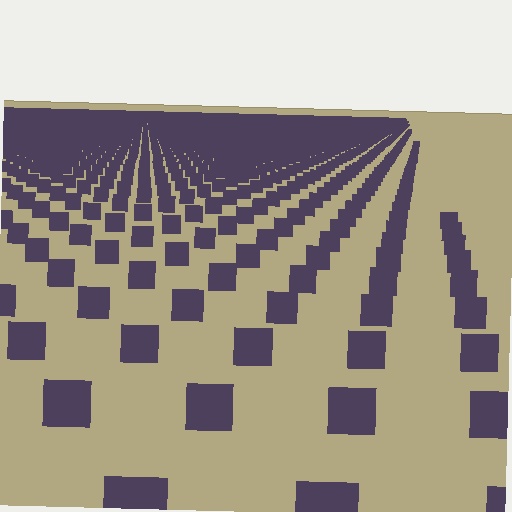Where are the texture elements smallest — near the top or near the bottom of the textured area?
Near the top.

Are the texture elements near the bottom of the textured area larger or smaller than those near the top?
Larger. Near the bottom, elements are closer to the viewer and appear at a bigger on-screen size.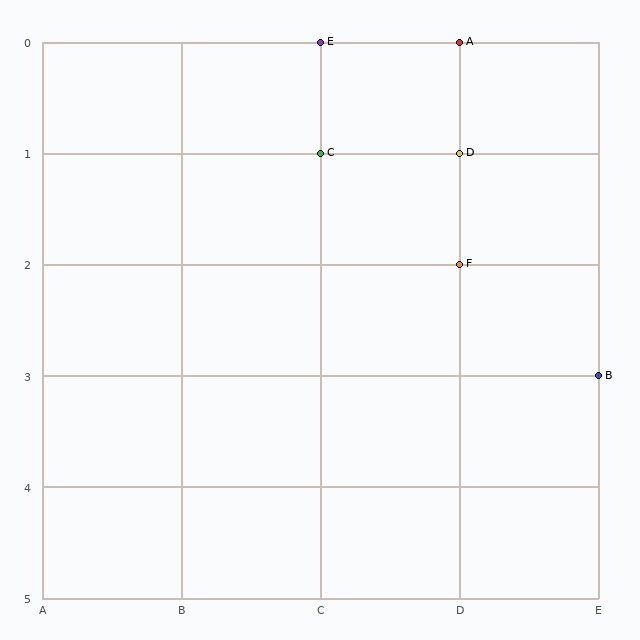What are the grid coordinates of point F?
Point F is at grid coordinates (D, 2).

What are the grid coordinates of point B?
Point B is at grid coordinates (E, 3).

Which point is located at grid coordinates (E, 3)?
Point B is at (E, 3).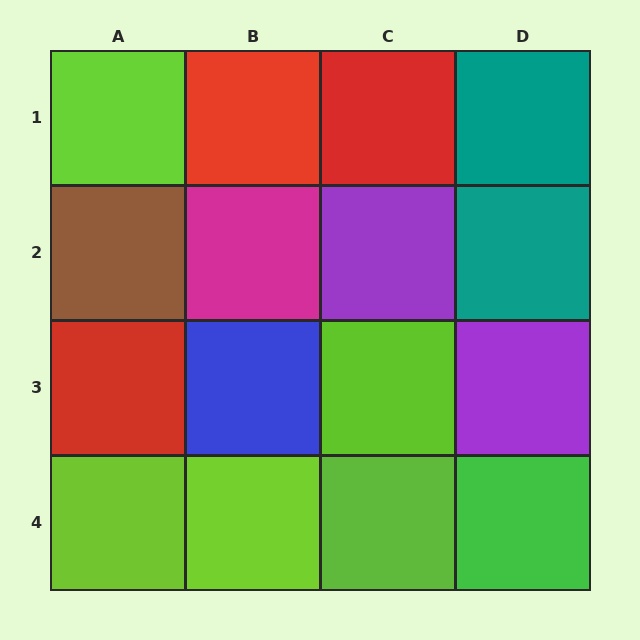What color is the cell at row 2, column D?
Teal.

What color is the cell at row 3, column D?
Purple.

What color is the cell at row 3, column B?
Blue.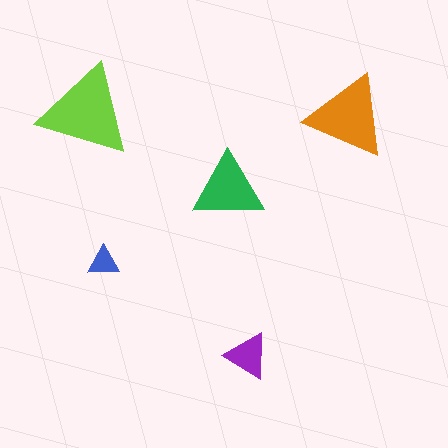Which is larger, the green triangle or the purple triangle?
The green one.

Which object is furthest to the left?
The lime triangle is leftmost.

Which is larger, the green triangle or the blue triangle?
The green one.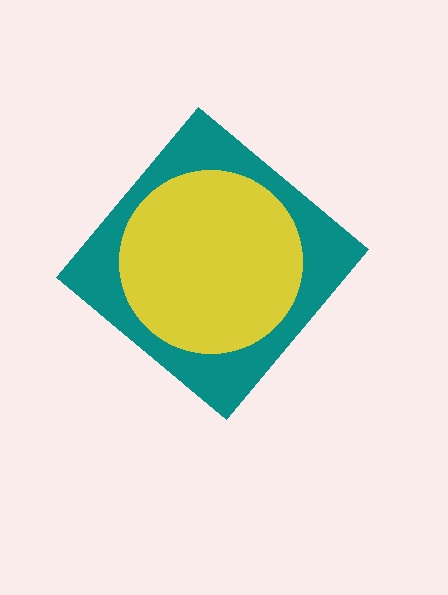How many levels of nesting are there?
2.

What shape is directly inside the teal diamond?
The yellow circle.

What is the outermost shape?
The teal diamond.